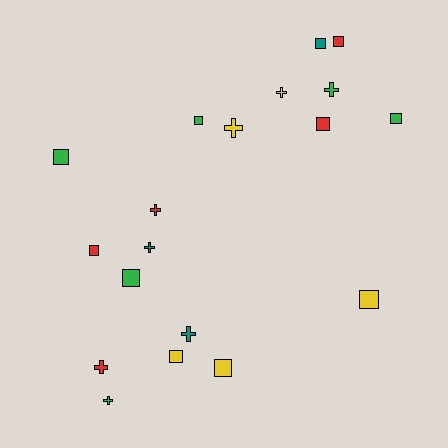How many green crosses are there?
There are 2 green crosses.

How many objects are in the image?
There are 19 objects.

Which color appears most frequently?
Green, with 6 objects.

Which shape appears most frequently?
Square, with 11 objects.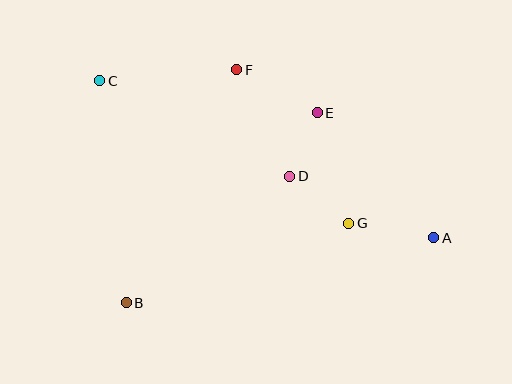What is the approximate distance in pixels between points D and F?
The distance between D and F is approximately 119 pixels.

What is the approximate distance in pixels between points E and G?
The distance between E and G is approximately 115 pixels.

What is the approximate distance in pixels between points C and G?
The distance between C and G is approximately 287 pixels.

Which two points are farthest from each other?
Points A and C are farthest from each other.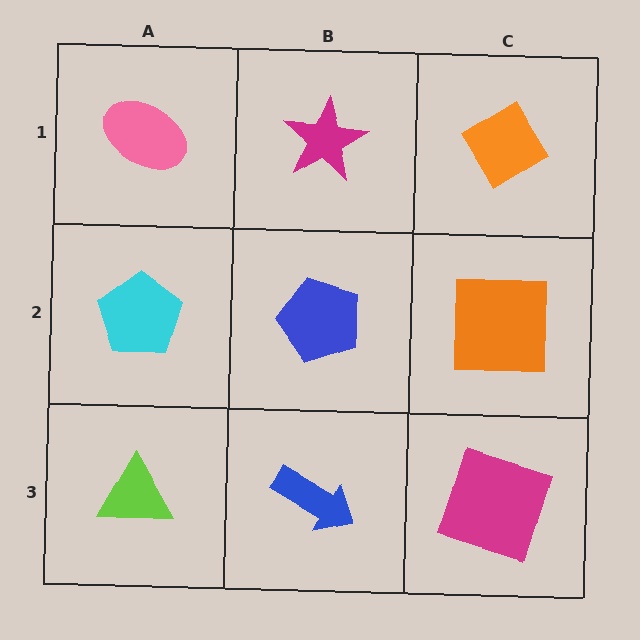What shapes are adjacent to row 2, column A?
A pink ellipse (row 1, column A), a lime triangle (row 3, column A), a blue pentagon (row 2, column B).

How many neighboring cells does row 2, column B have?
4.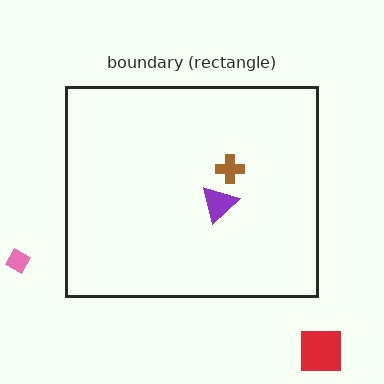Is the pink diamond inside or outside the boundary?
Outside.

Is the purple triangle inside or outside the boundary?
Inside.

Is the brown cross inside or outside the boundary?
Inside.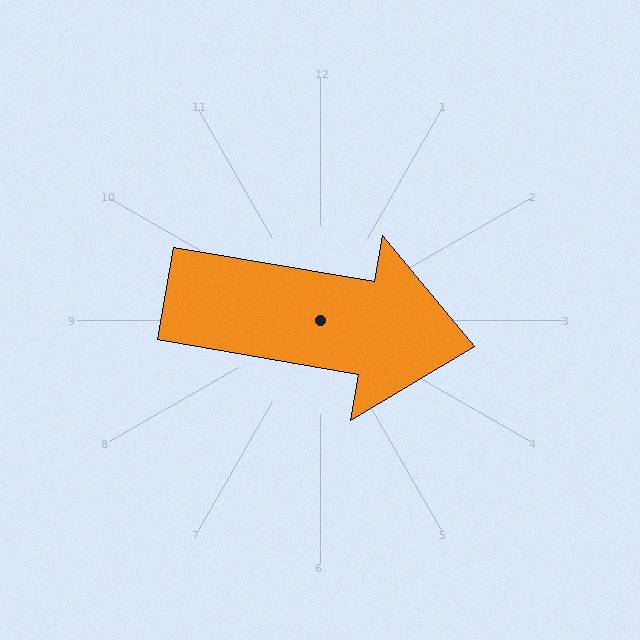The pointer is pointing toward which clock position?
Roughly 3 o'clock.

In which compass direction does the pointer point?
East.